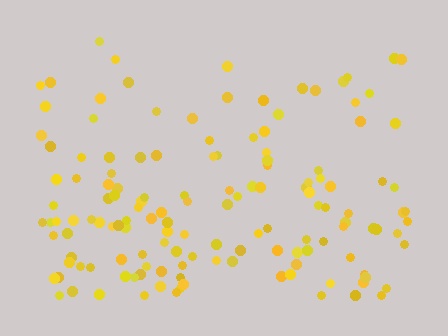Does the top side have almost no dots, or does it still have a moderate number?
Still a moderate number, just noticeably fewer than the bottom.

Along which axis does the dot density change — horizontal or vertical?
Vertical.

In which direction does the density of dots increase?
From top to bottom, with the bottom side densest.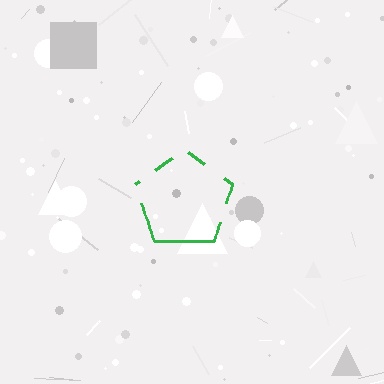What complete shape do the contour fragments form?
The contour fragments form a pentagon.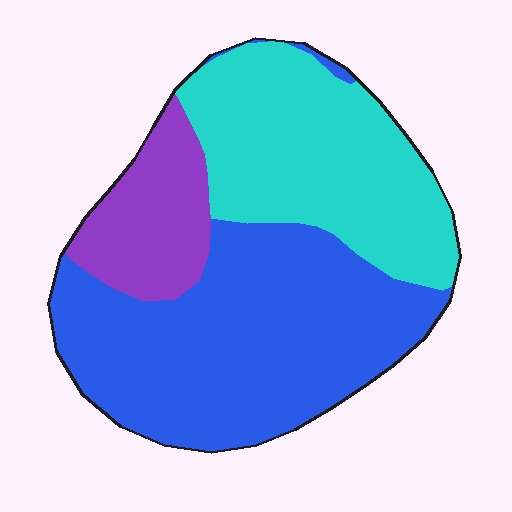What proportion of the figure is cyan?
Cyan takes up about one third (1/3) of the figure.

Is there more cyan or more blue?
Blue.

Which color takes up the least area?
Purple, at roughly 15%.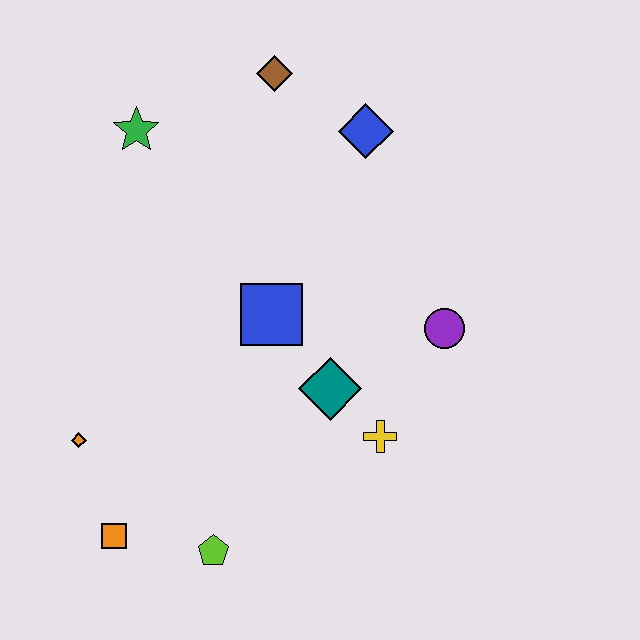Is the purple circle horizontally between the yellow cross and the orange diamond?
No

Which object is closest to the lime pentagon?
The orange square is closest to the lime pentagon.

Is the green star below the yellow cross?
No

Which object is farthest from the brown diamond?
The orange square is farthest from the brown diamond.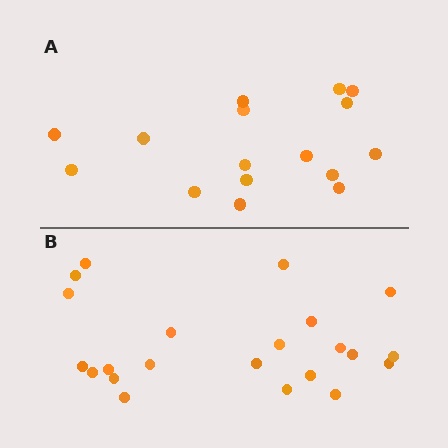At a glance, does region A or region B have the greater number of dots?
Region B (the bottom region) has more dots.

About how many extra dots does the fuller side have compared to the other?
Region B has about 6 more dots than region A.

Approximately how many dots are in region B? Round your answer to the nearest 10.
About 20 dots. (The exact count is 22, which rounds to 20.)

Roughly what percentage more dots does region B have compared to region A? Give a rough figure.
About 40% more.